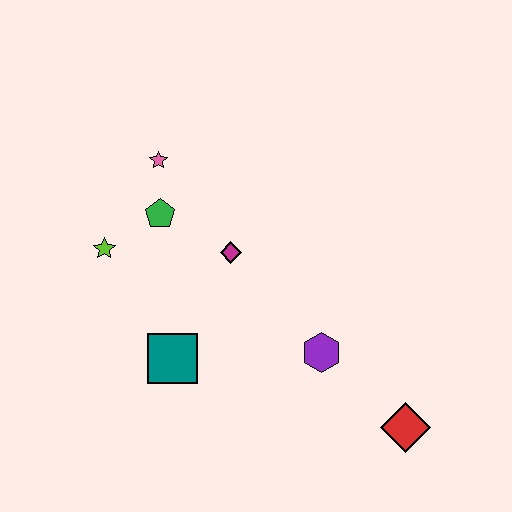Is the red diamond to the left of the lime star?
No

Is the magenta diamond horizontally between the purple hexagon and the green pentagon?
Yes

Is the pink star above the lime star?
Yes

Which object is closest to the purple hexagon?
The red diamond is closest to the purple hexagon.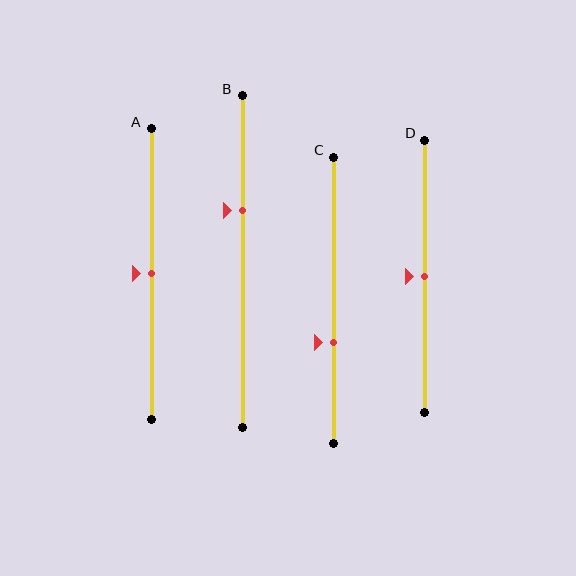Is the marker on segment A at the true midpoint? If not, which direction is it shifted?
Yes, the marker on segment A is at the true midpoint.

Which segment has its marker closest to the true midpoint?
Segment A has its marker closest to the true midpoint.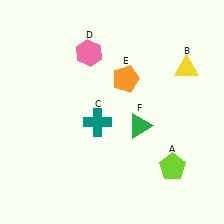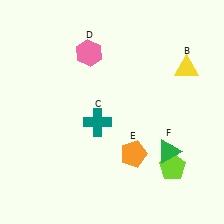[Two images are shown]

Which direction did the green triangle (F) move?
The green triangle (F) moved right.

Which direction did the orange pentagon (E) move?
The orange pentagon (E) moved down.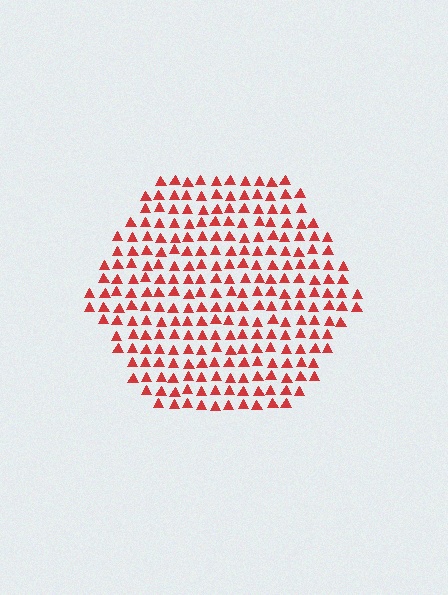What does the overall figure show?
The overall figure shows a hexagon.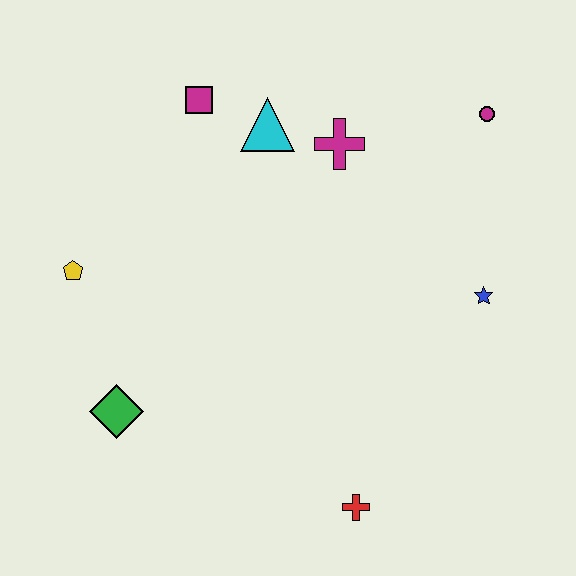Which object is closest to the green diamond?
The yellow pentagon is closest to the green diamond.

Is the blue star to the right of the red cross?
Yes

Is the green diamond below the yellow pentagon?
Yes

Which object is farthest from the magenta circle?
The green diamond is farthest from the magenta circle.